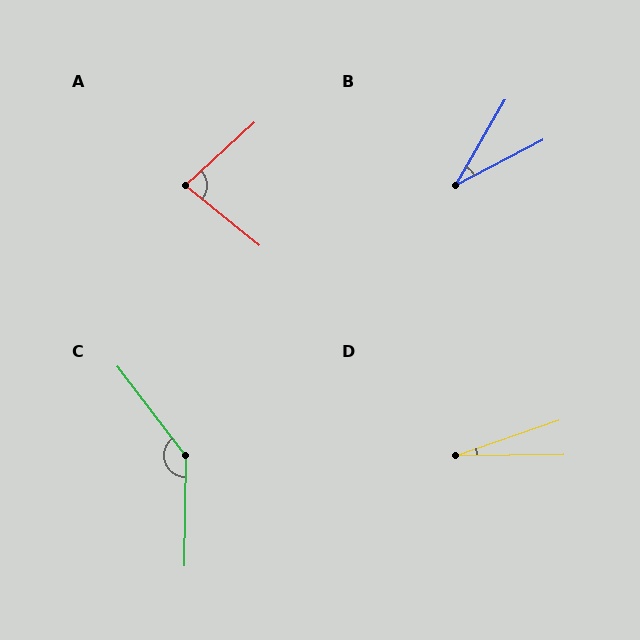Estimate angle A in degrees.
Approximately 81 degrees.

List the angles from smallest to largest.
D (18°), B (32°), A (81°), C (142°).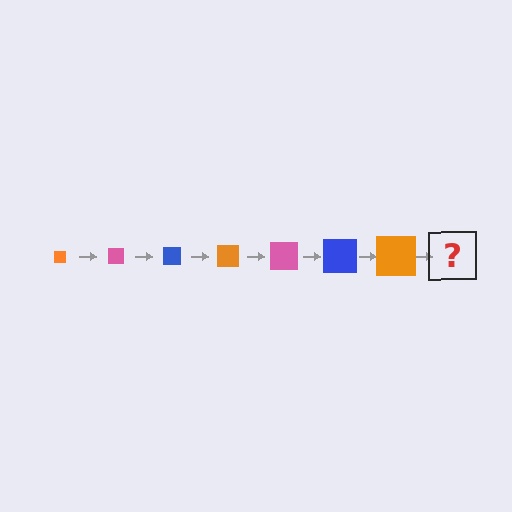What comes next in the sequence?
The next element should be a pink square, larger than the previous one.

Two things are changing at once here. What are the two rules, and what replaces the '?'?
The two rules are that the square grows larger each step and the color cycles through orange, pink, and blue. The '?' should be a pink square, larger than the previous one.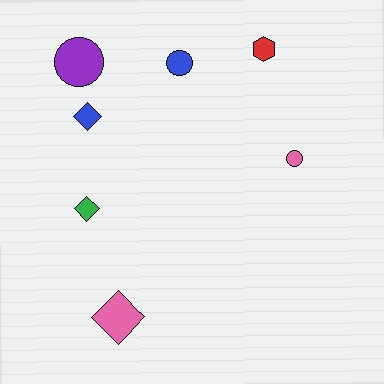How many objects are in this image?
There are 7 objects.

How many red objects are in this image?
There is 1 red object.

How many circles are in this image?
There are 3 circles.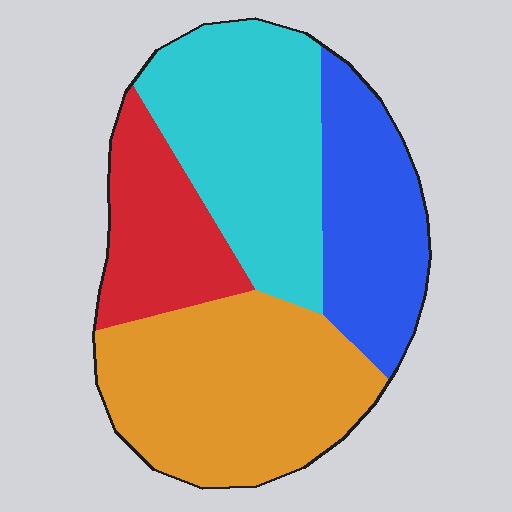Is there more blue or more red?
Blue.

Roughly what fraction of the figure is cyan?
Cyan covers about 30% of the figure.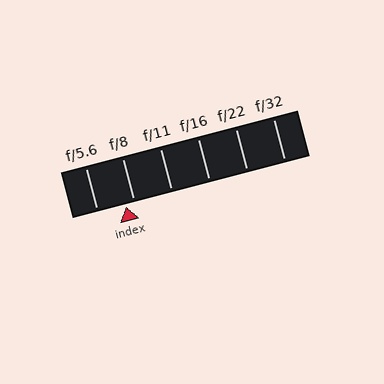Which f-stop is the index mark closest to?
The index mark is closest to f/8.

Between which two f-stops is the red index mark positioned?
The index mark is between f/5.6 and f/8.